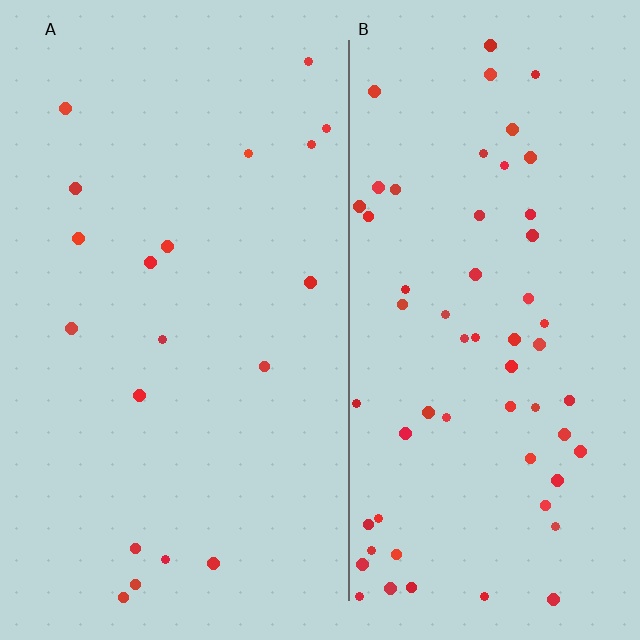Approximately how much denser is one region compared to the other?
Approximately 3.2× — region B over region A.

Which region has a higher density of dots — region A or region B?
B (the right).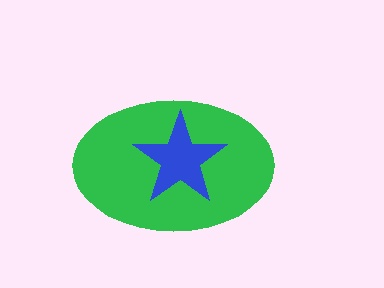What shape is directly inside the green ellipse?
The blue star.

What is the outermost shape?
The green ellipse.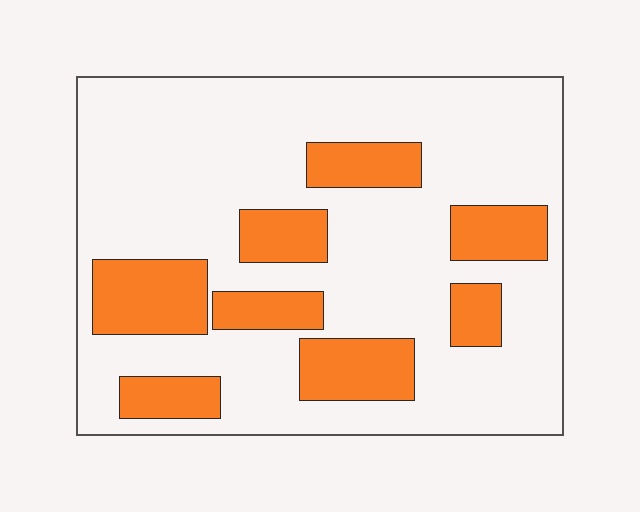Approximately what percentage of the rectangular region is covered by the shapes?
Approximately 25%.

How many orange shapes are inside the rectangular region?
8.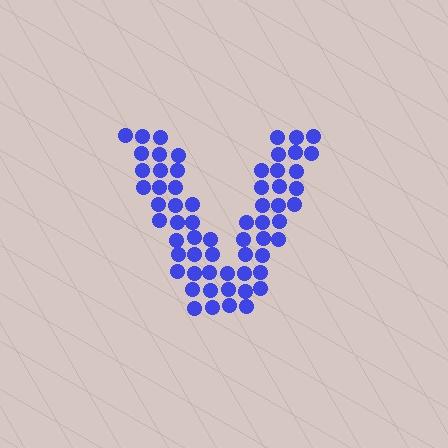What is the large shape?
The large shape is the letter V.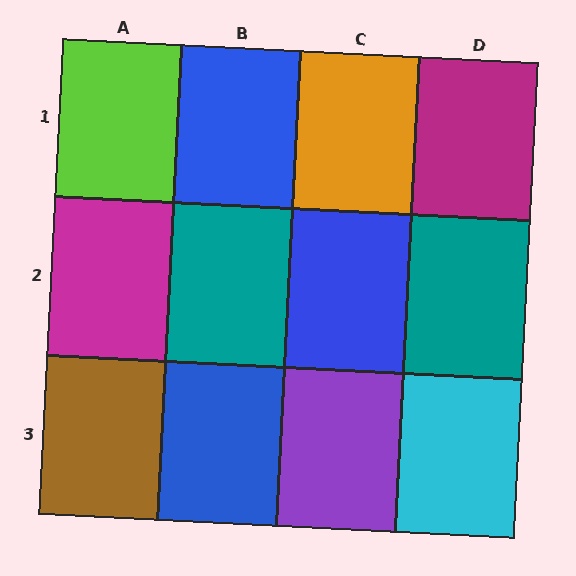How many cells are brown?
1 cell is brown.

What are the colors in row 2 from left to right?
Magenta, teal, blue, teal.